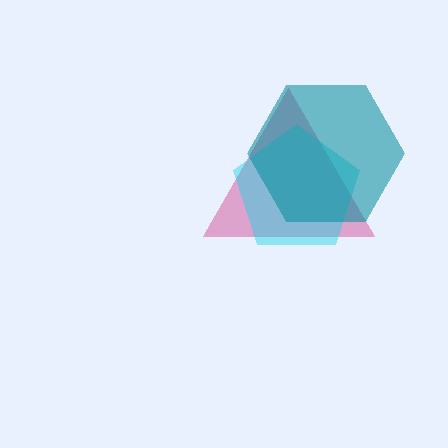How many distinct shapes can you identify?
There are 3 distinct shapes: a magenta triangle, a cyan pentagon, a teal hexagon.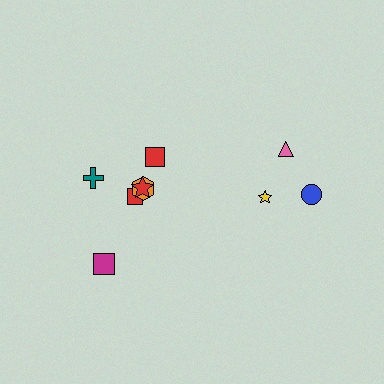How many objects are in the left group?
There are 6 objects.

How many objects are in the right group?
There are 3 objects.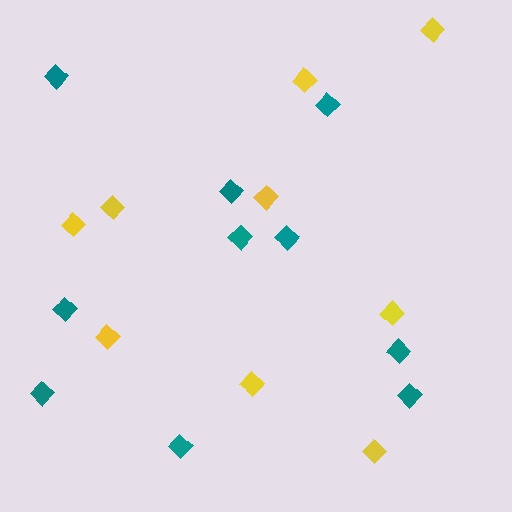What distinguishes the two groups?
There are 2 groups: one group of teal diamonds (10) and one group of yellow diamonds (9).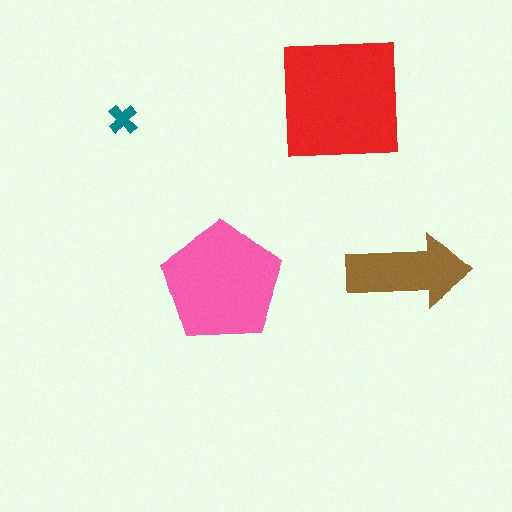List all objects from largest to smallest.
The red square, the pink pentagon, the brown arrow, the teal cross.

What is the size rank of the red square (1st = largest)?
1st.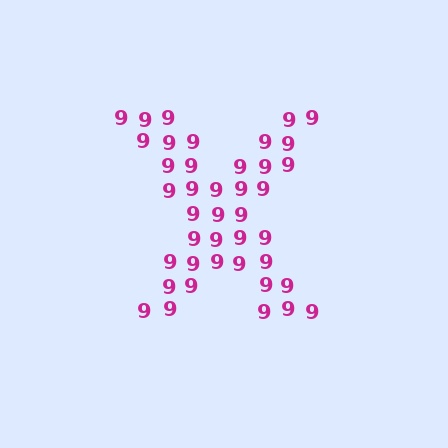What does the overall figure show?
The overall figure shows the letter X.